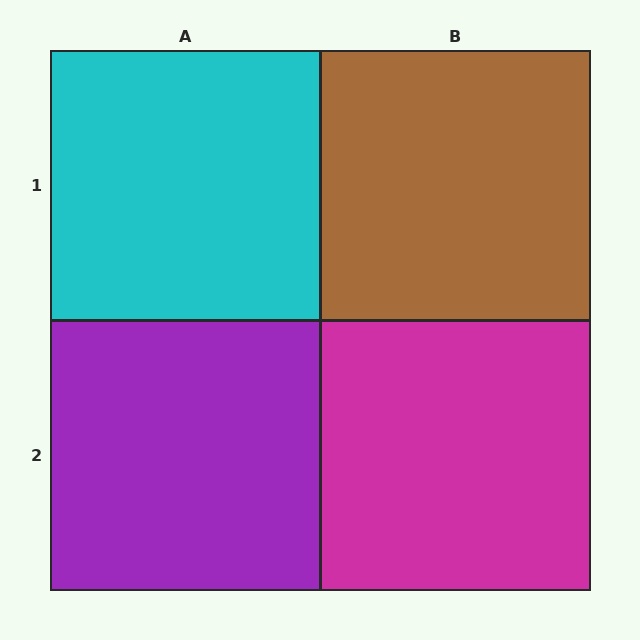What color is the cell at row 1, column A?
Cyan.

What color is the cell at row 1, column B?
Brown.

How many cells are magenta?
1 cell is magenta.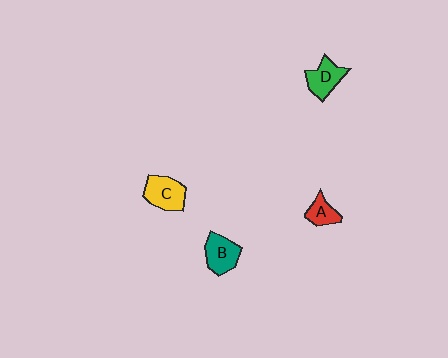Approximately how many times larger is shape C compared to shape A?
Approximately 1.6 times.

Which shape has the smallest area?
Shape A (red).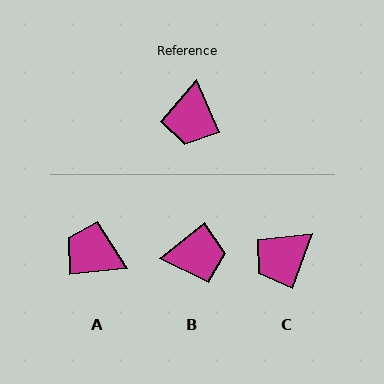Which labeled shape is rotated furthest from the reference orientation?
A, about 107 degrees away.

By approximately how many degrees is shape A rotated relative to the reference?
Approximately 107 degrees clockwise.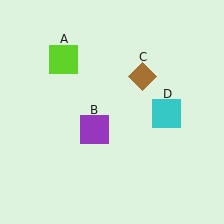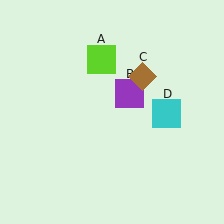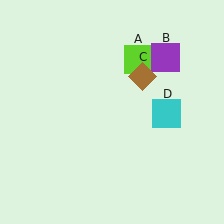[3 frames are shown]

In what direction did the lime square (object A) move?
The lime square (object A) moved right.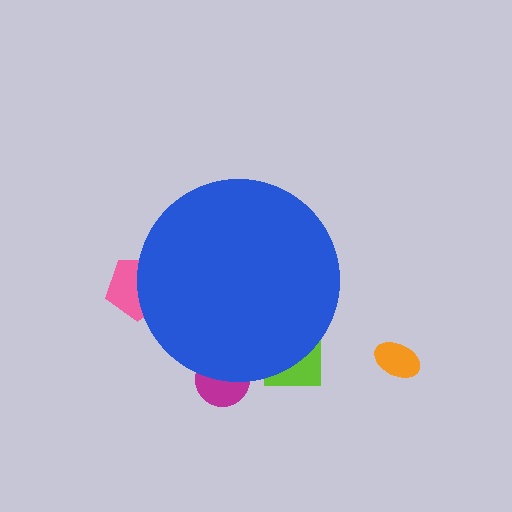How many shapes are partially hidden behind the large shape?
3 shapes are partially hidden.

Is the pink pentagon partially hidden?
Yes, the pink pentagon is partially hidden behind the blue circle.